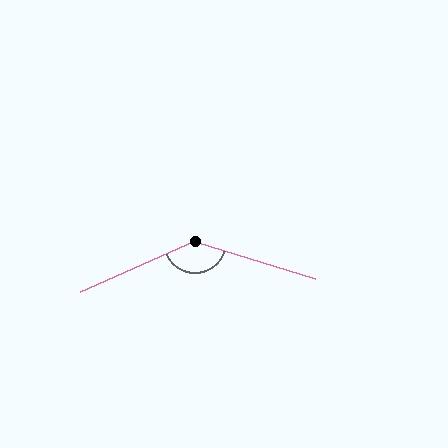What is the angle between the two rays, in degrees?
Approximately 139 degrees.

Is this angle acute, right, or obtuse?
It is obtuse.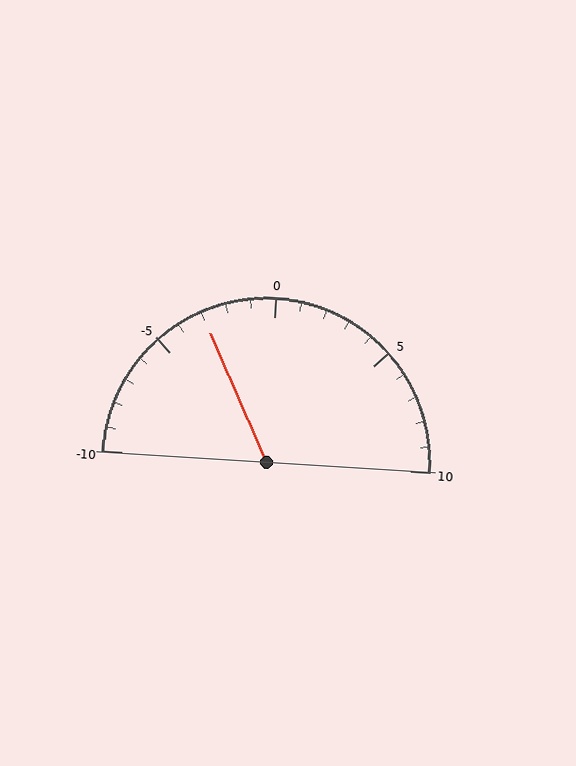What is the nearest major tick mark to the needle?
The nearest major tick mark is -5.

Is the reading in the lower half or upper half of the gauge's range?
The reading is in the lower half of the range (-10 to 10).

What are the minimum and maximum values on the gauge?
The gauge ranges from -10 to 10.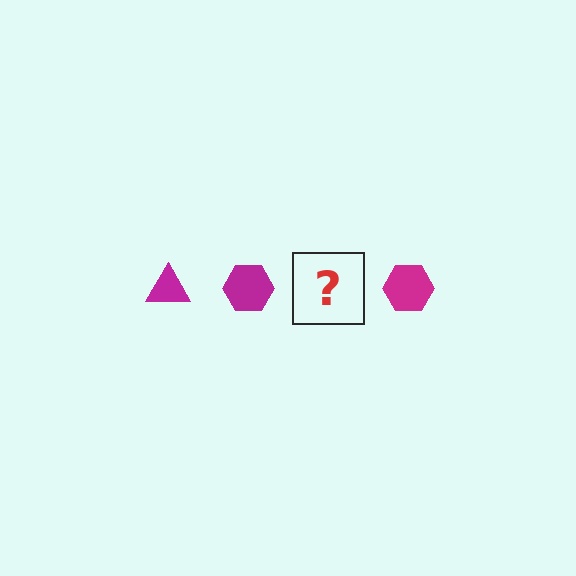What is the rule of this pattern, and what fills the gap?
The rule is that the pattern cycles through triangle, hexagon shapes in magenta. The gap should be filled with a magenta triangle.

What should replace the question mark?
The question mark should be replaced with a magenta triangle.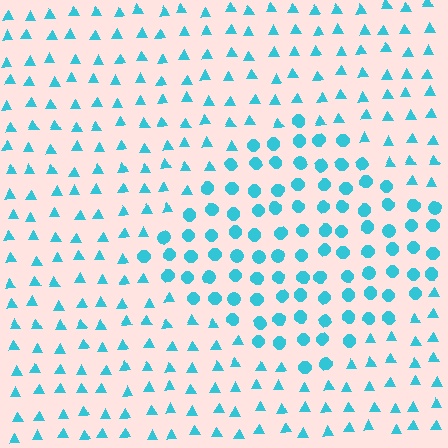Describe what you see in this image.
The image is filled with small cyan elements arranged in a uniform grid. A diamond-shaped region contains circles, while the surrounding area contains triangles. The boundary is defined purely by the change in element shape.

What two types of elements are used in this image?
The image uses circles inside the diamond region and triangles outside it.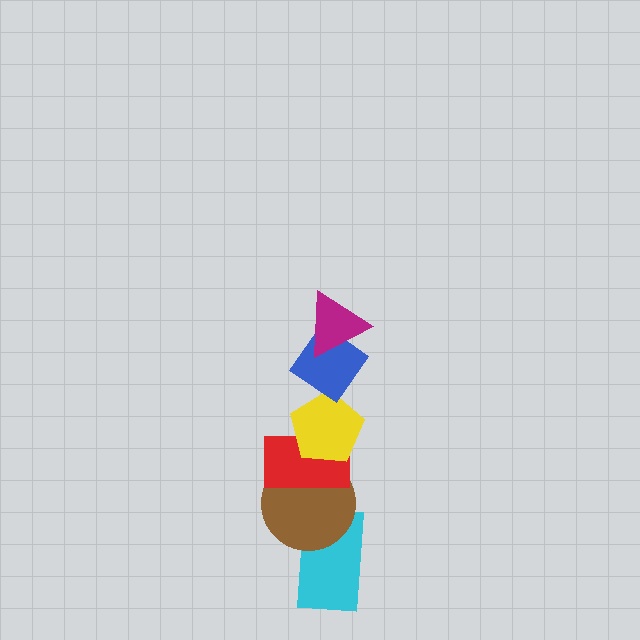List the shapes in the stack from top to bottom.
From top to bottom: the magenta triangle, the blue diamond, the yellow pentagon, the red rectangle, the brown circle, the cyan rectangle.